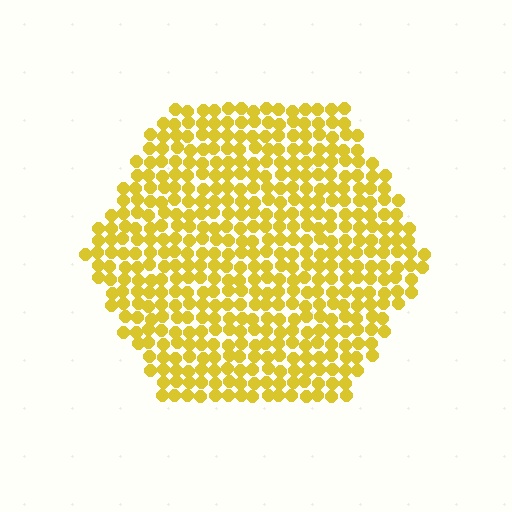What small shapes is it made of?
It is made of small circles.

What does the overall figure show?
The overall figure shows a hexagon.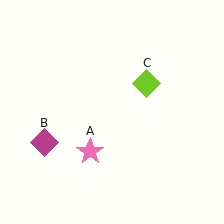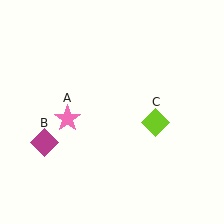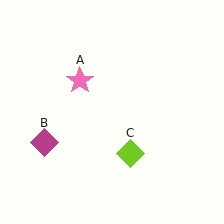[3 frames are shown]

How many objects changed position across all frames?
2 objects changed position: pink star (object A), lime diamond (object C).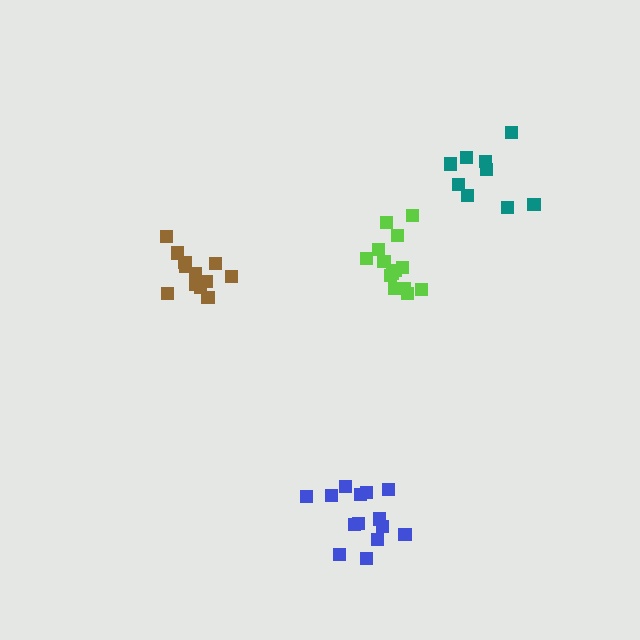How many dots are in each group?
Group 1: 9 dots, Group 2: 12 dots, Group 3: 14 dots, Group 4: 15 dots (50 total).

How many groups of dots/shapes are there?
There are 4 groups.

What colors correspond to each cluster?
The clusters are colored: teal, brown, blue, lime.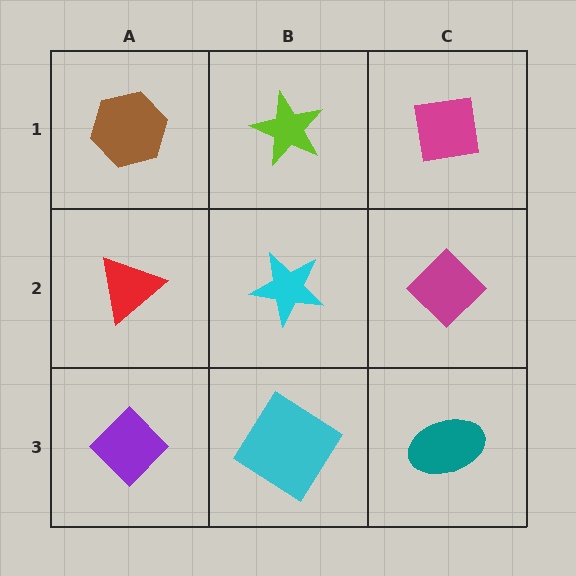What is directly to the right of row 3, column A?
A cyan diamond.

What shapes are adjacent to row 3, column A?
A red triangle (row 2, column A), a cyan diamond (row 3, column B).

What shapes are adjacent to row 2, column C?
A magenta square (row 1, column C), a teal ellipse (row 3, column C), a cyan star (row 2, column B).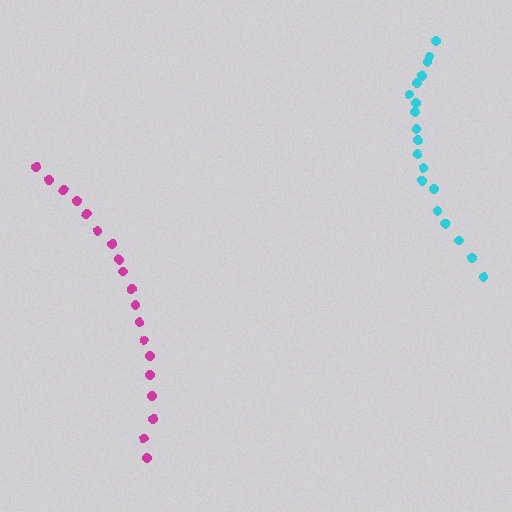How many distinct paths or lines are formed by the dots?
There are 2 distinct paths.